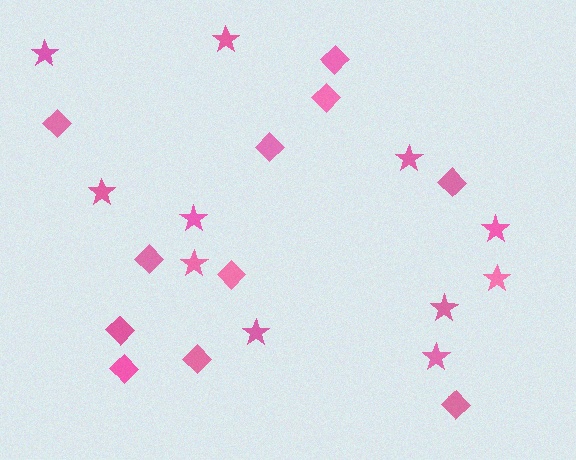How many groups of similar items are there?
There are 2 groups: one group of diamonds (11) and one group of stars (11).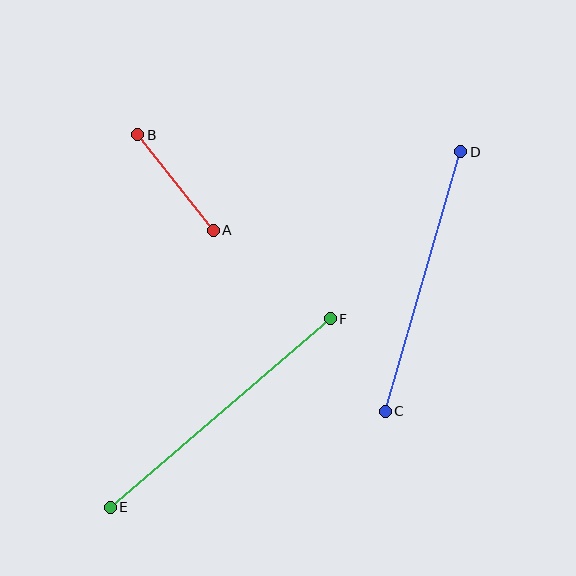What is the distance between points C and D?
The distance is approximately 271 pixels.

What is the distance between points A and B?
The distance is approximately 121 pixels.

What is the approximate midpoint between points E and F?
The midpoint is at approximately (220, 413) pixels.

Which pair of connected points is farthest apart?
Points E and F are farthest apart.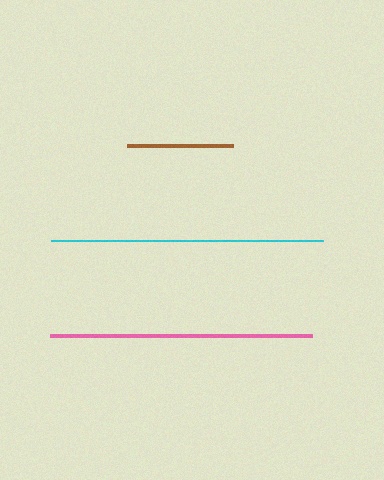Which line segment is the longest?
The cyan line is the longest at approximately 271 pixels.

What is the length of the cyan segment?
The cyan segment is approximately 271 pixels long.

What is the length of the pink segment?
The pink segment is approximately 262 pixels long.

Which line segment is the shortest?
The brown line is the shortest at approximately 106 pixels.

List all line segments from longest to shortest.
From longest to shortest: cyan, pink, brown.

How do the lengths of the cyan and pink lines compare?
The cyan and pink lines are approximately the same length.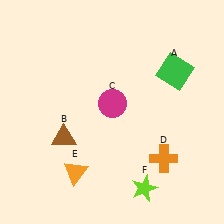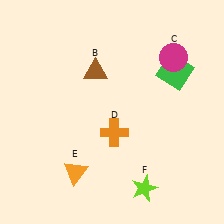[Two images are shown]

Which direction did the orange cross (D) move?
The orange cross (D) moved left.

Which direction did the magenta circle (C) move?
The magenta circle (C) moved right.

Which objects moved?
The objects that moved are: the brown triangle (B), the magenta circle (C), the orange cross (D).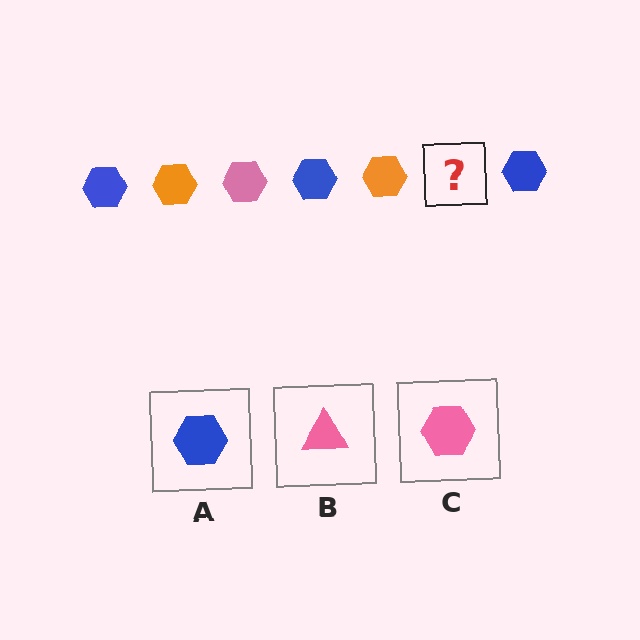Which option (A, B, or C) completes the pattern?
C.